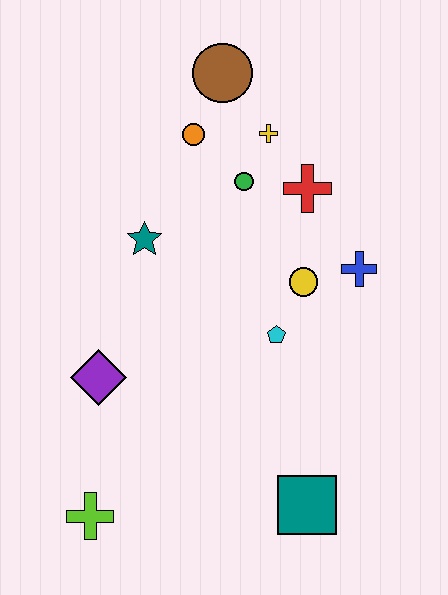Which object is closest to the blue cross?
The yellow circle is closest to the blue cross.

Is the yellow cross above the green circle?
Yes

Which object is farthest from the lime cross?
The brown circle is farthest from the lime cross.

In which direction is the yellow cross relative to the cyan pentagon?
The yellow cross is above the cyan pentagon.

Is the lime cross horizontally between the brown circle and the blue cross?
No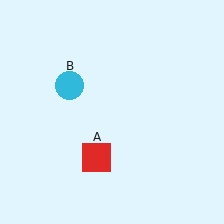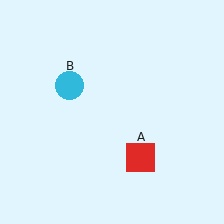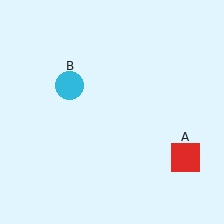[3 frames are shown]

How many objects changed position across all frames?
1 object changed position: red square (object A).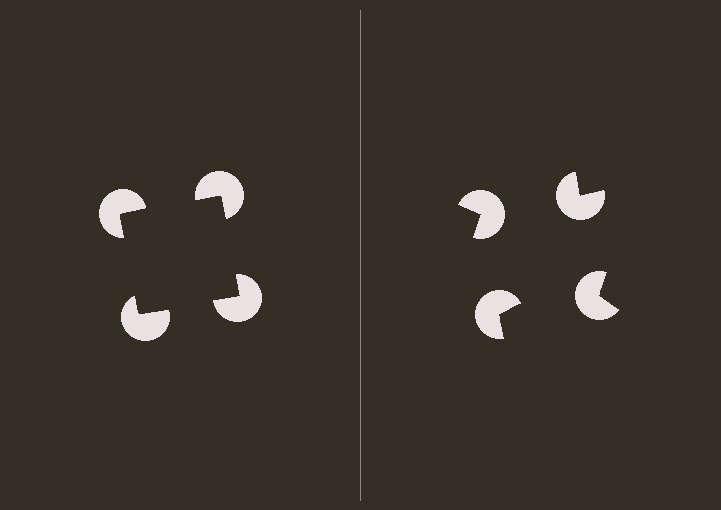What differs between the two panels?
The pac-man discs are positioned identically on both sides; only the wedge orientations differ. On the left they align to a square; on the right they are misaligned.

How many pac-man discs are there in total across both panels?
8 — 4 on each side.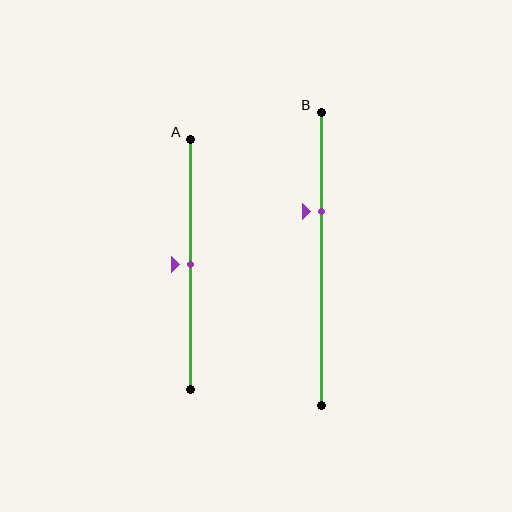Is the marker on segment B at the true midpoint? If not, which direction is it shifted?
No, the marker on segment B is shifted upward by about 16% of the segment length.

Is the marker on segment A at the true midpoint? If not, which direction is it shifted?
Yes, the marker on segment A is at the true midpoint.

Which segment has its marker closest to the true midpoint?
Segment A has its marker closest to the true midpoint.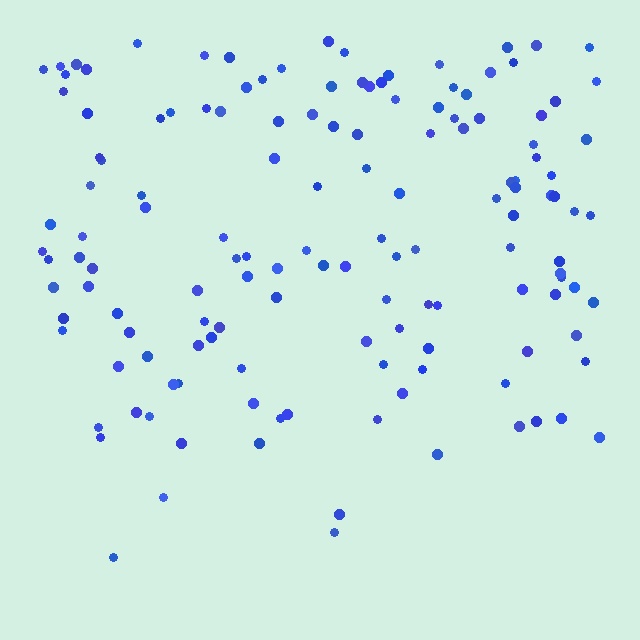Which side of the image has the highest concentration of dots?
The top.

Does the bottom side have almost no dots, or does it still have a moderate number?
Still a moderate number, just noticeably fewer than the top.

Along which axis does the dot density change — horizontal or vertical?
Vertical.